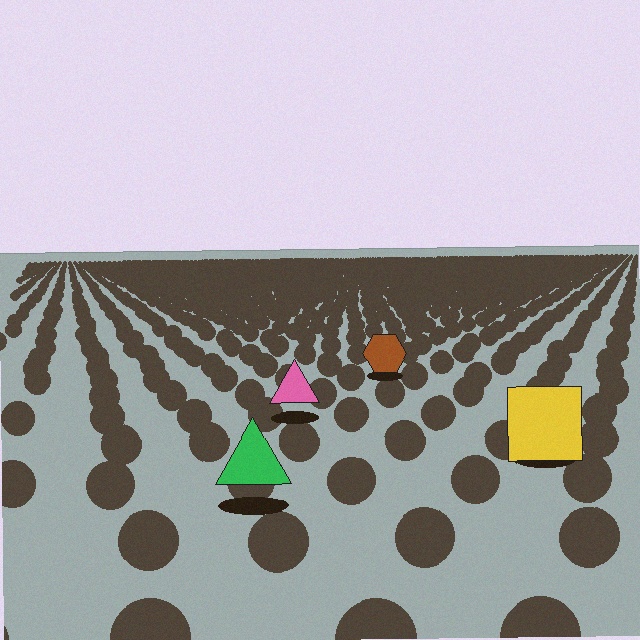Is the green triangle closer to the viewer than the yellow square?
Yes. The green triangle is closer — you can tell from the texture gradient: the ground texture is coarser near it.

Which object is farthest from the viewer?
The brown hexagon is farthest from the viewer. It appears smaller and the ground texture around it is denser.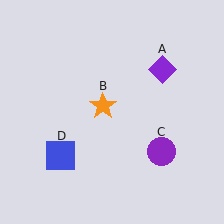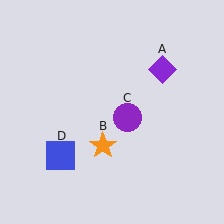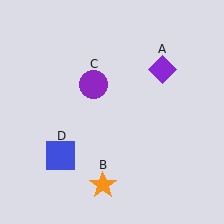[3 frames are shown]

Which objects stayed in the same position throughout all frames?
Purple diamond (object A) and blue square (object D) remained stationary.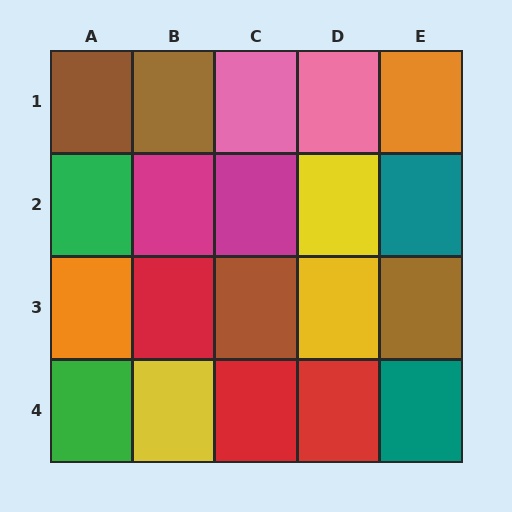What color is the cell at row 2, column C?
Magenta.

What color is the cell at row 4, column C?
Red.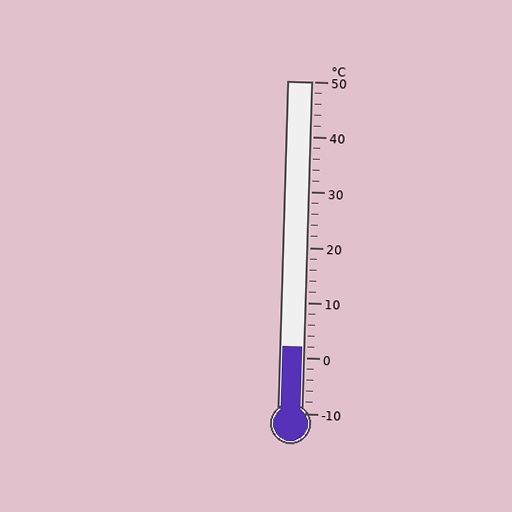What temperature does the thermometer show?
The thermometer shows approximately 2°C.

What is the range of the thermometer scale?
The thermometer scale ranges from -10°C to 50°C.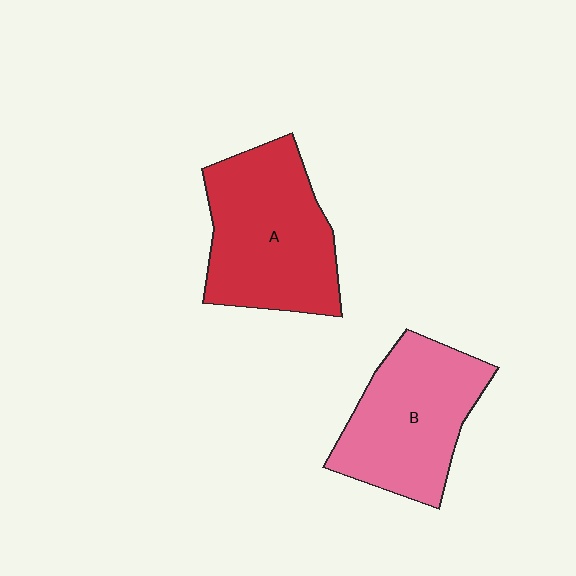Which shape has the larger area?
Shape A (red).